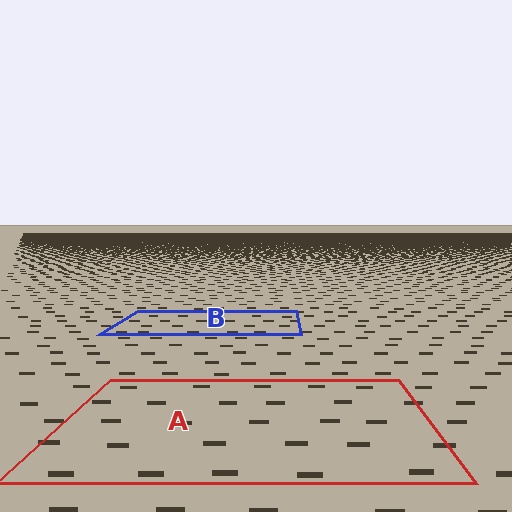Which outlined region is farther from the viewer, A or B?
Region B is farther from the viewer — the texture elements inside it appear smaller and more densely packed.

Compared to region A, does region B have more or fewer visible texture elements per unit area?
Region B has more texture elements per unit area — they are packed more densely because it is farther away.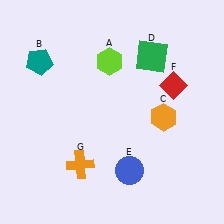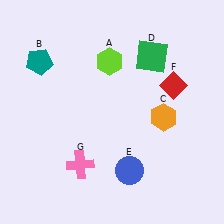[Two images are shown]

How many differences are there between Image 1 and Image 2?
There is 1 difference between the two images.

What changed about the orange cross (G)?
In Image 1, G is orange. In Image 2, it changed to pink.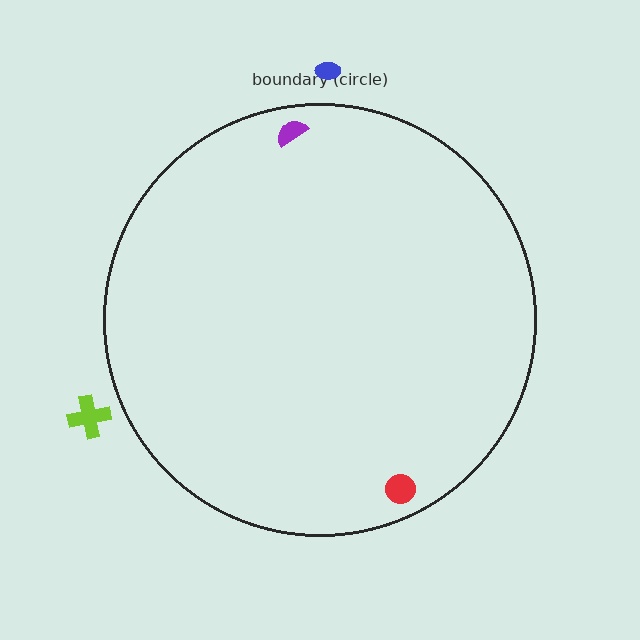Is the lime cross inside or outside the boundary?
Outside.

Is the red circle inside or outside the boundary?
Inside.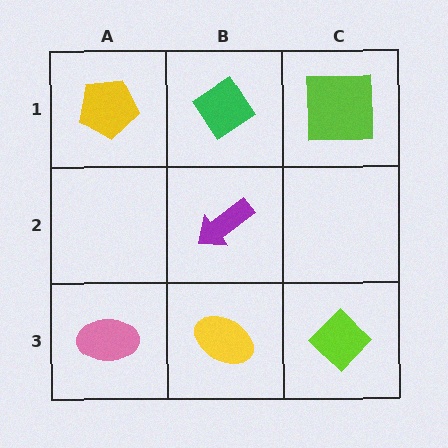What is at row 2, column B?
A purple arrow.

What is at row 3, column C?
A lime diamond.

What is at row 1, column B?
A green diamond.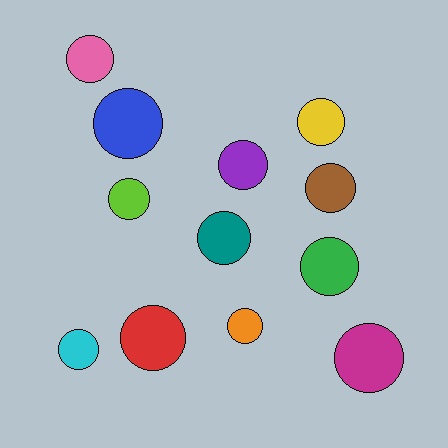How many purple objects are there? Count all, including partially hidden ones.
There is 1 purple object.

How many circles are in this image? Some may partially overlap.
There are 12 circles.